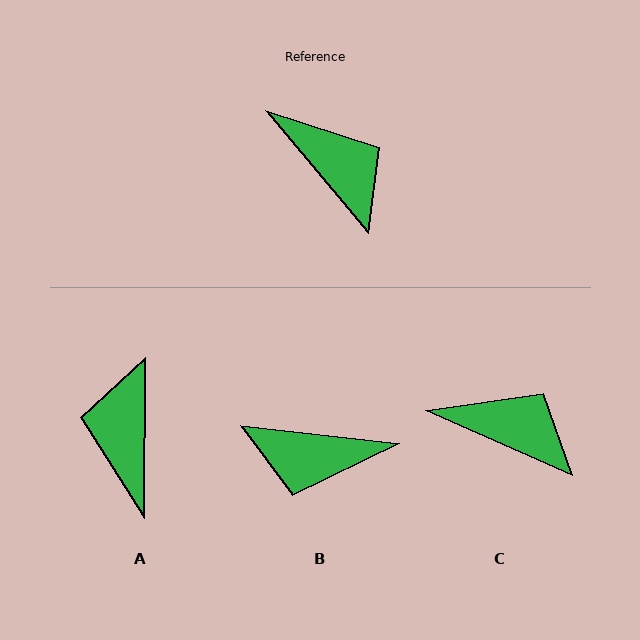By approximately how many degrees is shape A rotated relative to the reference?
Approximately 140 degrees counter-clockwise.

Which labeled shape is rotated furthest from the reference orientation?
A, about 140 degrees away.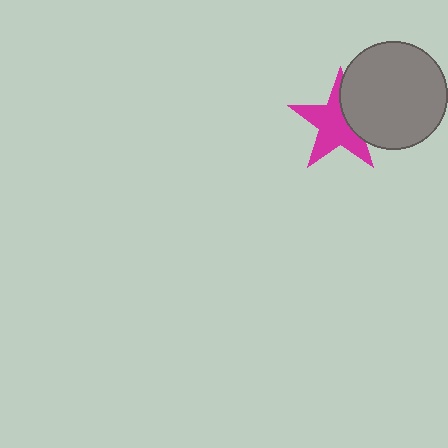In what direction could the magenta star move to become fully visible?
The magenta star could move left. That would shift it out from behind the gray circle entirely.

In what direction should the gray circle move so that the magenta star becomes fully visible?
The gray circle should move right. That is the shortest direction to clear the overlap and leave the magenta star fully visible.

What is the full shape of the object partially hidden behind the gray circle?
The partially hidden object is a magenta star.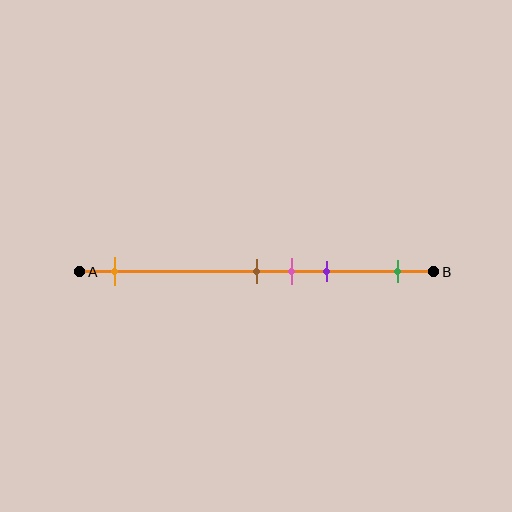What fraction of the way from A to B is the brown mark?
The brown mark is approximately 50% (0.5) of the way from A to B.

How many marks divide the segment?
There are 5 marks dividing the segment.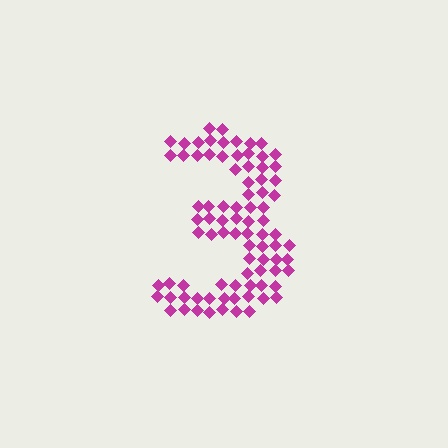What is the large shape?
The large shape is the digit 3.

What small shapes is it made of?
It is made of small diamonds.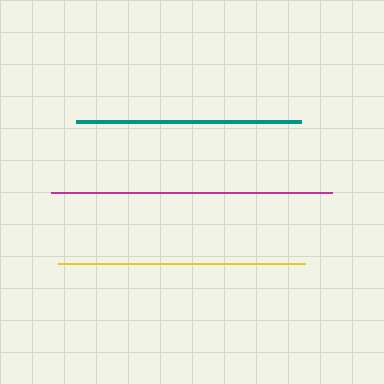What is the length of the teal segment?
The teal segment is approximately 225 pixels long.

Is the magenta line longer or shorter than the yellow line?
The magenta line is longer than the yellow line.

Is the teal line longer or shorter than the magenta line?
The magenta line is longer than the teal line.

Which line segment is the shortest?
The teal line is the shortest at approximately 225 pixels.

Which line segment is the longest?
The magenta line is the longest at approximately 281 pixels.